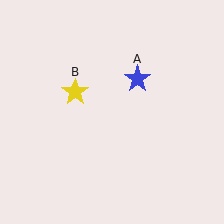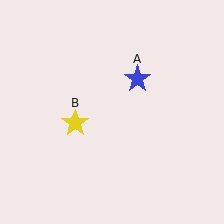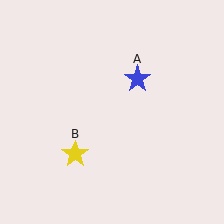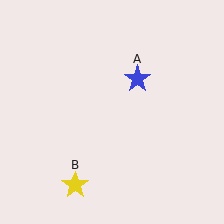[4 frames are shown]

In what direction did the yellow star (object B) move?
The yellow star (object B) moved down.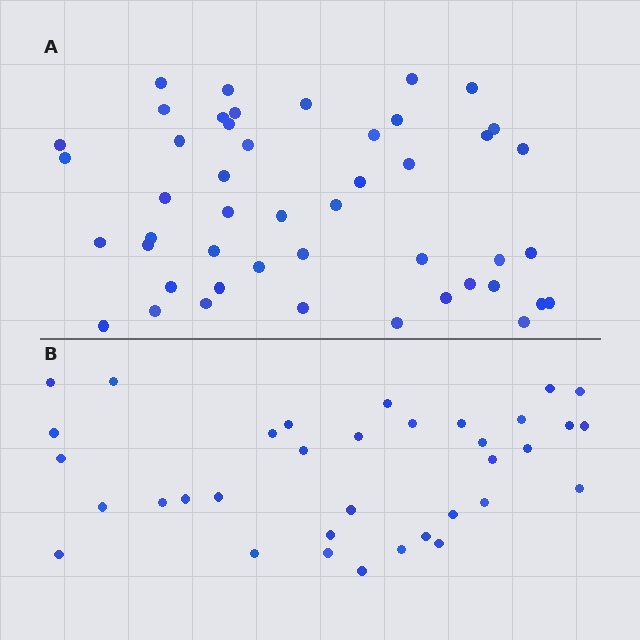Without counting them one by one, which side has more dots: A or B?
Region A (the top region) has more dots.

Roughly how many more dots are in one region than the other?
Region A has roughly 12 or so more dots than region B.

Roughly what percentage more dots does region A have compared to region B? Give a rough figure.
About 35% more.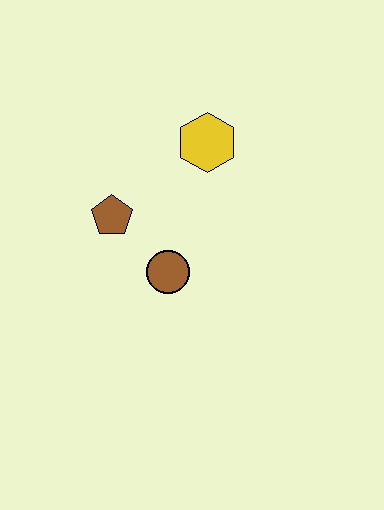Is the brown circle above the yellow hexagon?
No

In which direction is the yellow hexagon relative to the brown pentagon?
The yellow hexagon is to the right of the brown pentagon.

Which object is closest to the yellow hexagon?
The brown pentagon is closest to the yellow hexagon.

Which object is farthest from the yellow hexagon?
The brown circle is farthest from the yellow hexagon.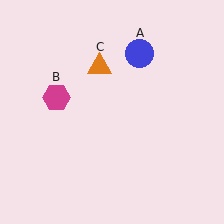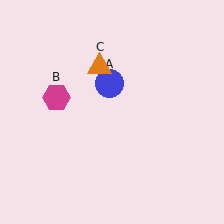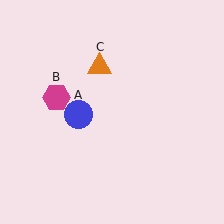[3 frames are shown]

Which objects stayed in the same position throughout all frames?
Magenta hexagon (object B) and orange triangle (object C) remained stationary.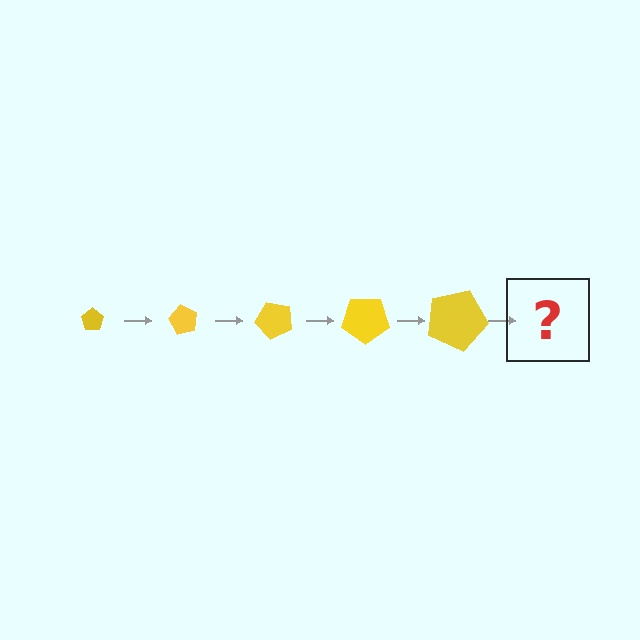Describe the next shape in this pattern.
It should be a pentagon, larger than the previous one and rotated 300 degrees from the start.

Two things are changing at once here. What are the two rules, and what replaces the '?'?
The two rules are that the pentagon grows larger each step and it rotates 60 degrees each step. The '?' should be a pentagon, larger than the previous one and rotated 300 degrees from the start.